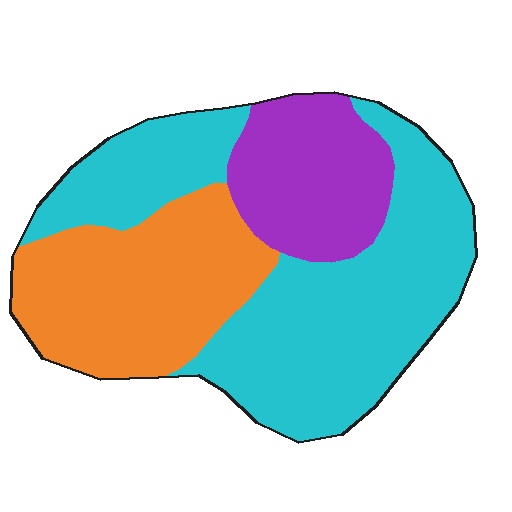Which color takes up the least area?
Purple, at roughly 20%.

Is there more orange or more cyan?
Cyan.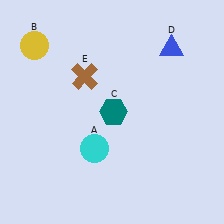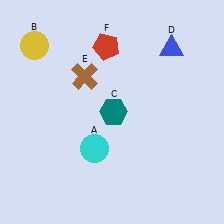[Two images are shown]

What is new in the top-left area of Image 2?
A red pentagon (F) was added in the top-left area of Image 2.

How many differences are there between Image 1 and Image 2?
There is 1 difference between the two images.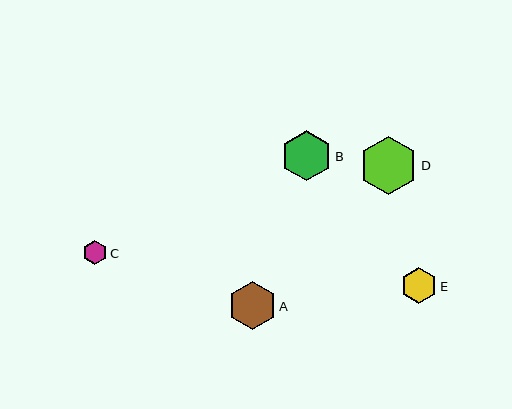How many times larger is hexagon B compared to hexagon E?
Hexagon B is approximately 1.4 times the size of hexagon E.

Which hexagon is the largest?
Hexagon D is the largest with a size of approximately 58 pixels.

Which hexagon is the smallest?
Hexagon C is the smallest with a size of approximately 24 pixels.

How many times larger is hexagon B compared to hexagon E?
Hexagon B is approximately 1.4 times the size of hexagon E.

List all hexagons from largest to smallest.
From largest to smallest: D, B, A, E, C.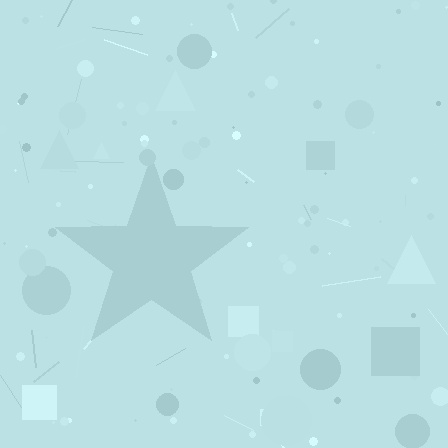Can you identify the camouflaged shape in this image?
The camouflaged shape is a star.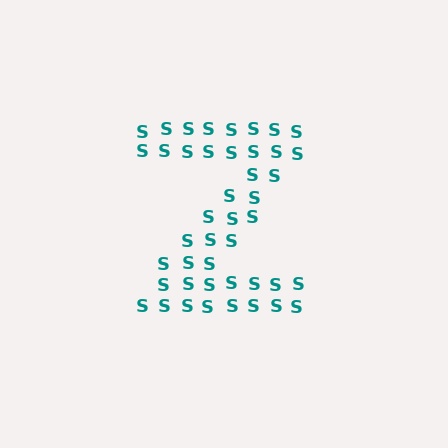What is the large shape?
The large shape is the letter Z.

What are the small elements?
The small elements are letter S's.